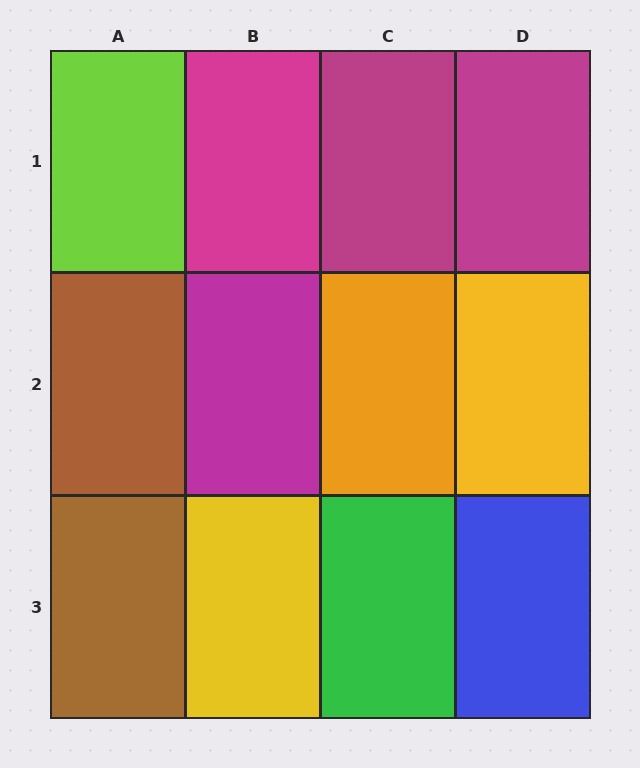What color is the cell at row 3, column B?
Yellow.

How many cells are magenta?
4 cells are magenta.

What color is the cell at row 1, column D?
Magenta.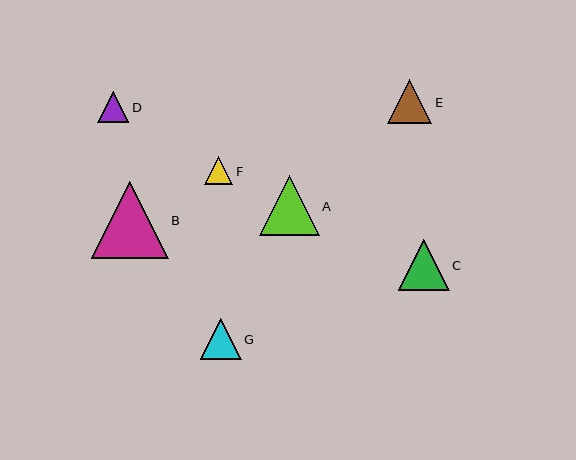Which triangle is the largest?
Triangle B is the largest with a size of approximately 77 pixels.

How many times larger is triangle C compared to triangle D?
Triangle C is approximately 1.6 times the size of triangle D.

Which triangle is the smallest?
Triangle F is the smallest with a size of approximately 28 pixels.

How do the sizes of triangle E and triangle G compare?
Triangle E and triangle G are approximately the same size.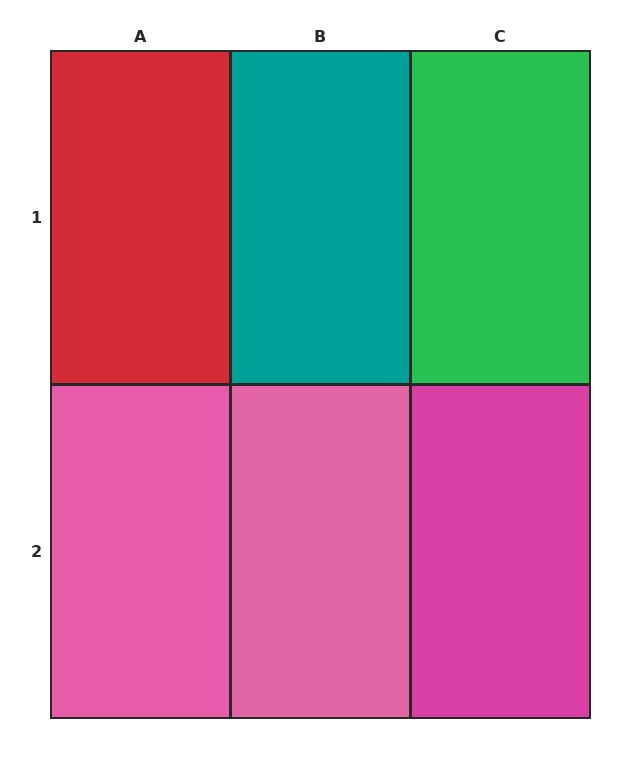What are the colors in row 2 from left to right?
Pink, pink, magenta.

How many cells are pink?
2 cells are pink.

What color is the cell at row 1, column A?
Red.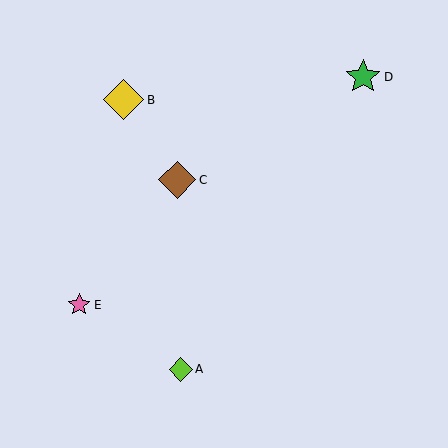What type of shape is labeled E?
Shape E is a pink star.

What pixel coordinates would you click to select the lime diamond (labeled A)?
Click at (181, 369) to select the lime diamond A.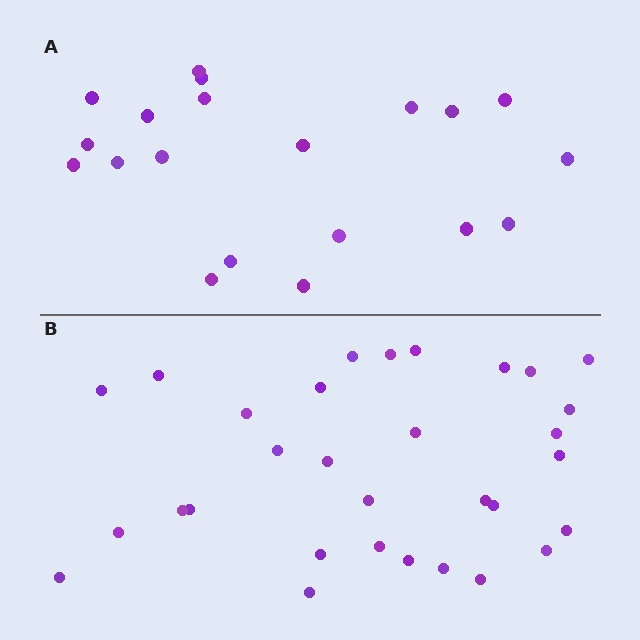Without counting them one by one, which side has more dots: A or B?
Region B (the bottom region) has more dots.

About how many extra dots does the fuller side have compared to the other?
Region B has roughly 12 or so more dots than region A.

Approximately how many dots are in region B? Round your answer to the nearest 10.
About 30 dots. (The exact count is 31, which rounds to 30.)